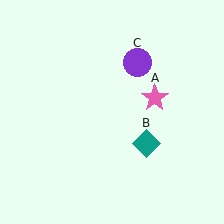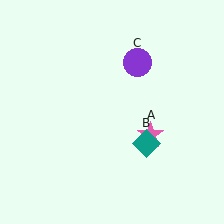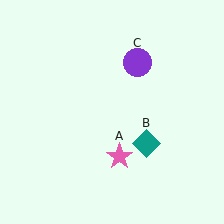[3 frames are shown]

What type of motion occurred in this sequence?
The pink star (object A) rotated clockwise around the center of the scene.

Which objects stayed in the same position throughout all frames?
Teal diamond (object B) and purple circle (object C) remained stationary.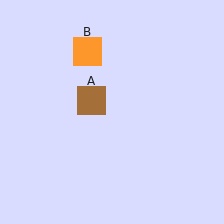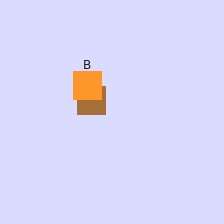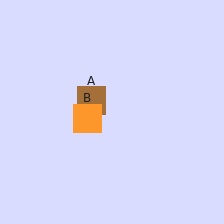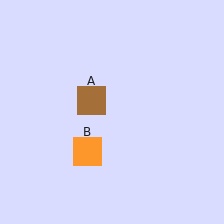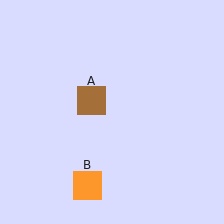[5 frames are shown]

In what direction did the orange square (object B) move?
The orange square (object B) moved down.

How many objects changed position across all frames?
1 object changed position: orange square (object B).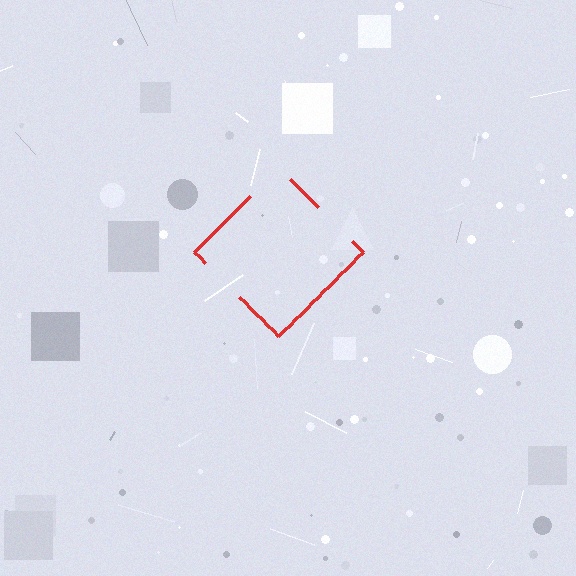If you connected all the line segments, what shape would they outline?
They would outline a diamond.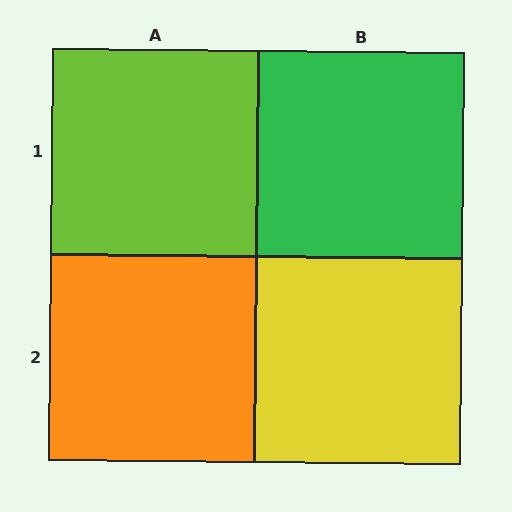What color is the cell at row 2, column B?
Yellow.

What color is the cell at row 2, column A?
Orange.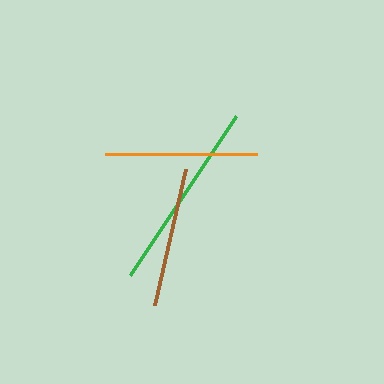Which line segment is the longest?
The green line is the longest at approximately 191 pixels.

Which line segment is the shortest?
The brown line is the shortest at approximately 140 pixels.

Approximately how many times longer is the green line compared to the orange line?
The green line is approximately 1.3 times the length of the orange line.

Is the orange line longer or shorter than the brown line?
The orange line is longer than the brown line.